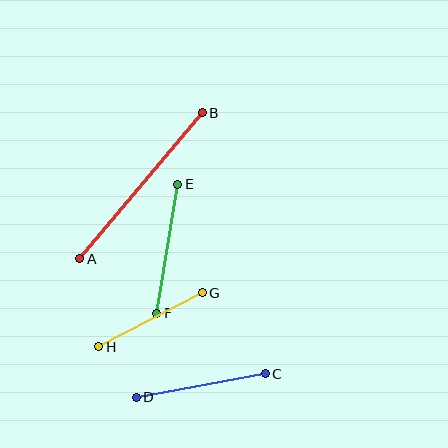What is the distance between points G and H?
The distance is approximately 117 pixels.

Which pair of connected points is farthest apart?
Points A and B are farthest apart.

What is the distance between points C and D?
The distance is approximately 131 pixels.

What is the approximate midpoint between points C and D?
The midpoint is at approximately (201, 386) pixels.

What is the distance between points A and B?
The distance is approximately 191 pixels.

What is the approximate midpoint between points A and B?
The midpoint is at approximately (141, 186) pixels.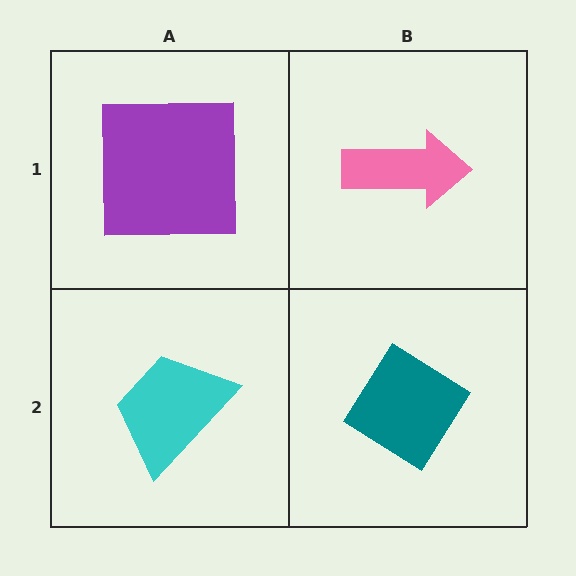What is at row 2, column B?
A teal diamond.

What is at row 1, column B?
A pink arrow.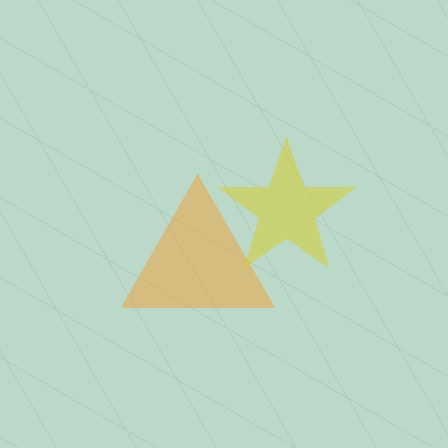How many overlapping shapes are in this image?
There are 2 overlapping shapes in the image.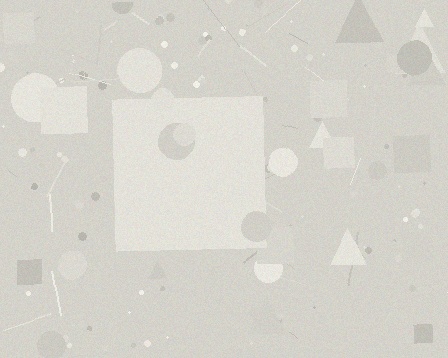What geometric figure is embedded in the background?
A square is embedded in the background.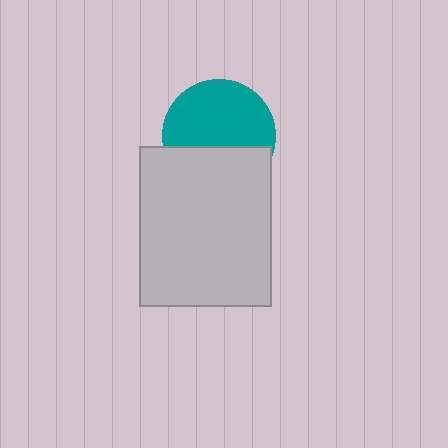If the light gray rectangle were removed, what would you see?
You would see the complete teal circle.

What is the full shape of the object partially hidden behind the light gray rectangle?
The partially hidden object is a teal circle.